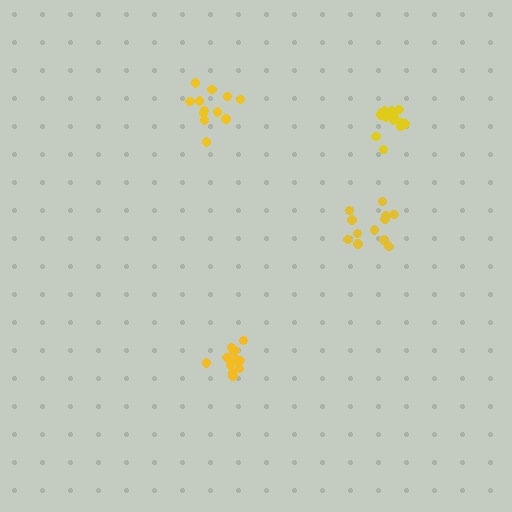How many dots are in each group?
Group 1: 12 dots, Group 2: 12 dots, Group 3: 13 dots, Group 4: 12 dots (49 total).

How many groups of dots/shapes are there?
There are 4 groups.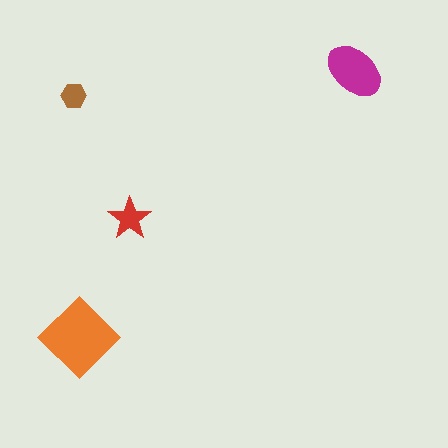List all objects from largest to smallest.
The orange diamond, the magenta ellipse, the red star, the brown hexagon.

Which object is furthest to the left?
The brown hexagon is leftmost.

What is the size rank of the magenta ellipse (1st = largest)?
2nd.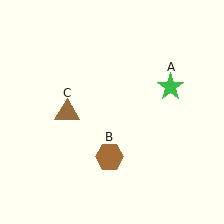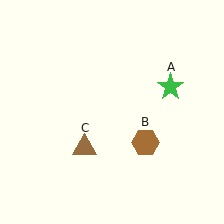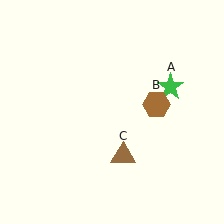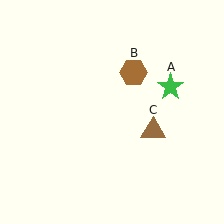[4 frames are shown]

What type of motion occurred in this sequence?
The brown hexagon (object B), brown triangle (object C) rotated counterclockwise around the center of the scene.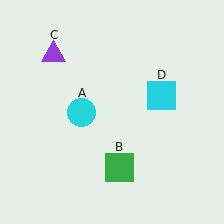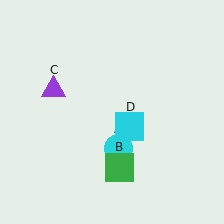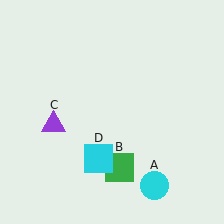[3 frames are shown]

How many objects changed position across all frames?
3 objects changed position: cyan circle (object A), purple triangle (object C), cyan square (object D).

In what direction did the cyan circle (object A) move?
The cyan circle (object A) moved down and to the right.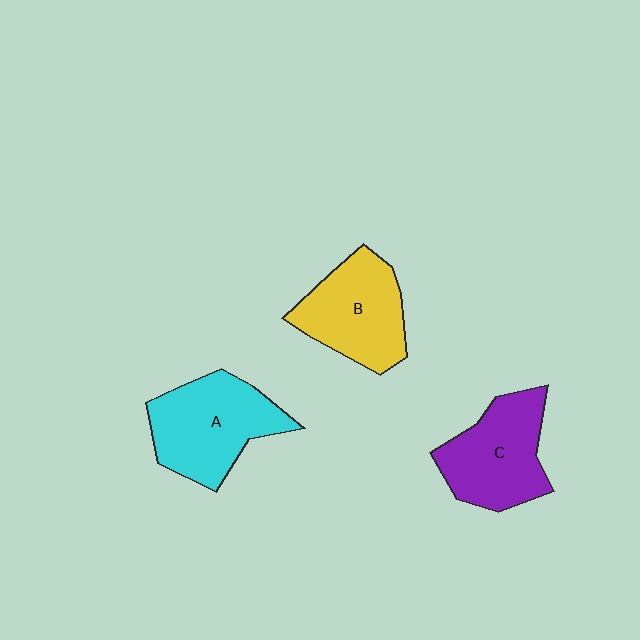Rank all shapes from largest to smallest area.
From largest to smallest: A (cyan), C (purple), B (yellow).